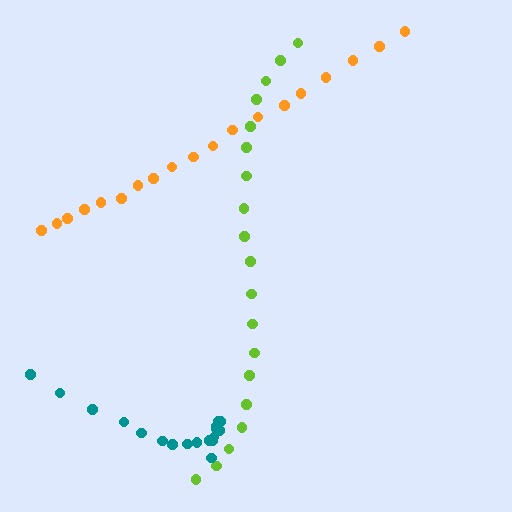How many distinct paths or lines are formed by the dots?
There are 3 distinct paths.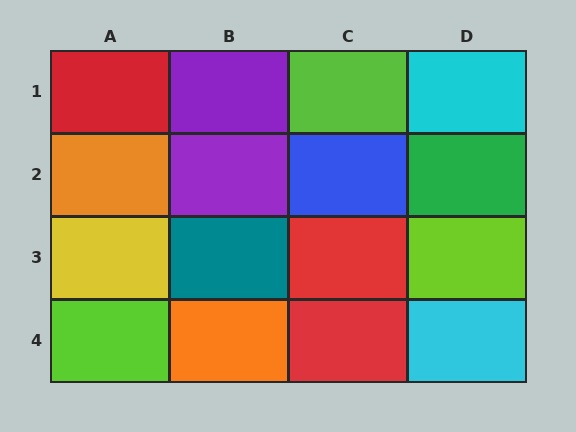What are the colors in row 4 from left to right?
Lime, orange, red, cyan.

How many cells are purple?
2 cells are purple.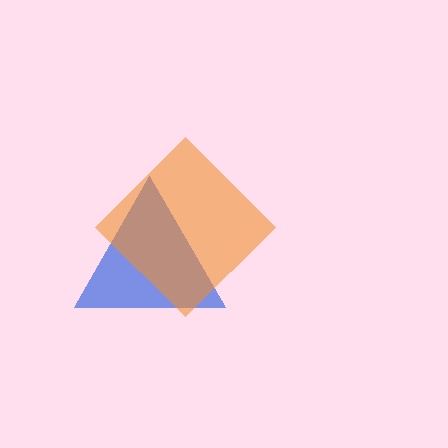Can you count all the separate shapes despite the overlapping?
Yes, there are 2 separate shapes.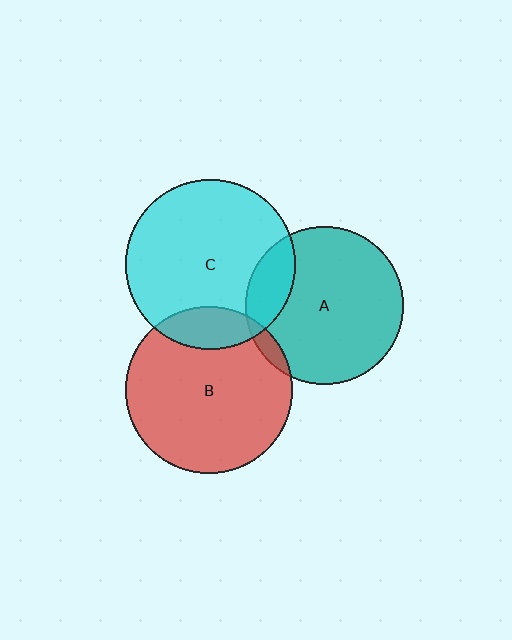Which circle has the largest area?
Circle C (cyan).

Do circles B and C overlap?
Yes.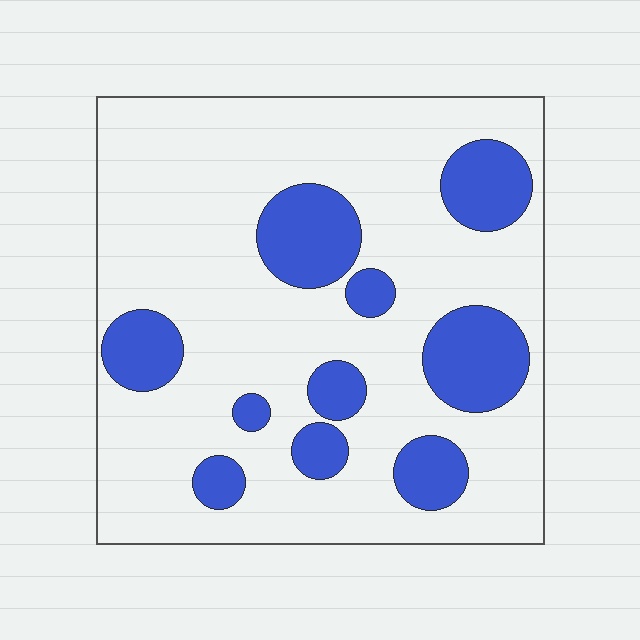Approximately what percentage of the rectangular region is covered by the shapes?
Approximately 25%.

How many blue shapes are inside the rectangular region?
10.